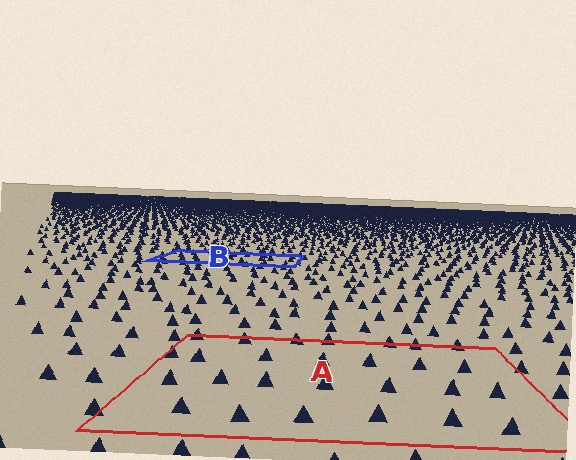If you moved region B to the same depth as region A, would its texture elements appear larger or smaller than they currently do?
They would appear larger. At a closer depth, the same texture elements are projected at a bigger on-screen size.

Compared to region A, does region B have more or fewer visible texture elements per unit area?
Region B has more texture elements per unit area — they are packed more densely because it is farther away.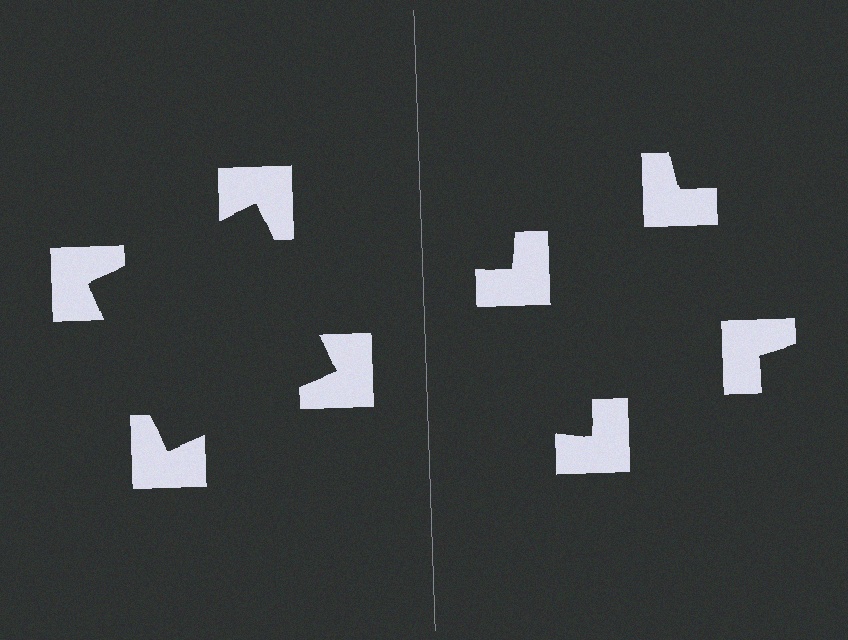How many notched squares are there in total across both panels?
8 — 4 on each side.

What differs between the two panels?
The notched squares are positioned identically on both sides; only the wedge orientations differ. On the left they align to a square; on the right they are misaligned.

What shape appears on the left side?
An illusory square.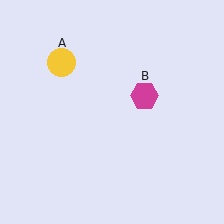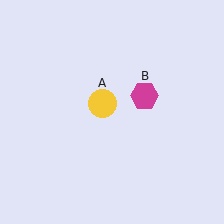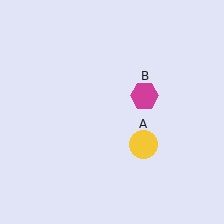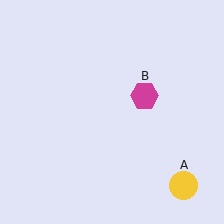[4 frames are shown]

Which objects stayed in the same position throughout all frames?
Magenta hexagon (object B) remained stationary.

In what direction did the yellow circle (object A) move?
The yellow circle (object A) moved down and to the right.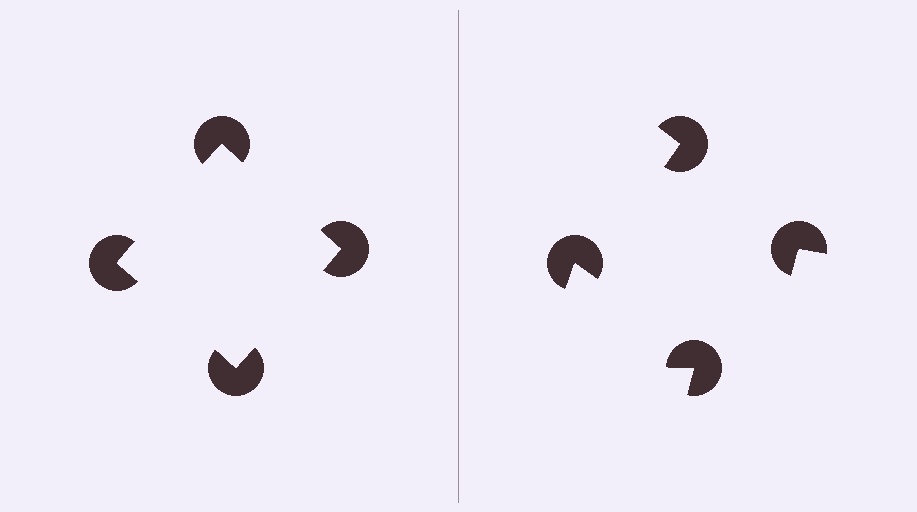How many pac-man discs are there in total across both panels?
8 — 4 on each side.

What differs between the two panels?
The pac-man discs are positioned identically on both sides; only the wedge orientations differ. On the left they align to a square; on the right they are misaligned.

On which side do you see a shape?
An illusory square appears on the left side. On the right side the wedge cuts are rotated, so no coherent shape forms.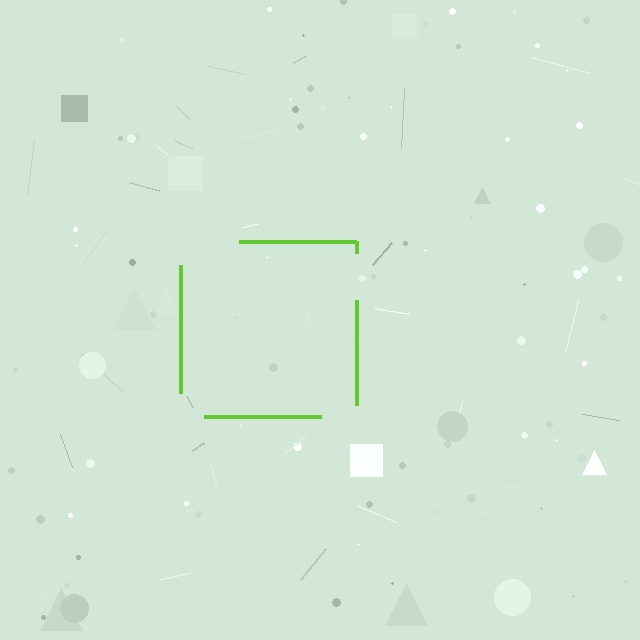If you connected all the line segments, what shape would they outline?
They would outline a square.